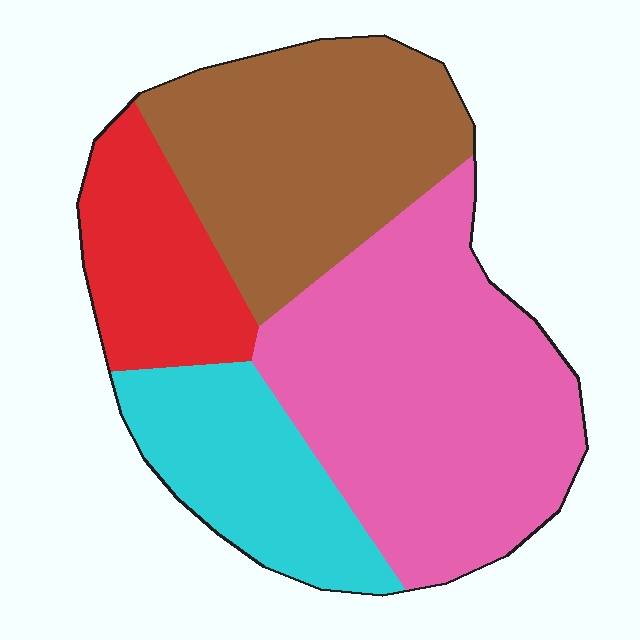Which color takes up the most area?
Pink, at roughly 40%.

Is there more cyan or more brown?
Brown.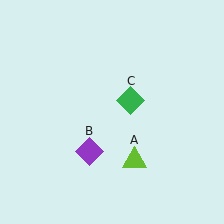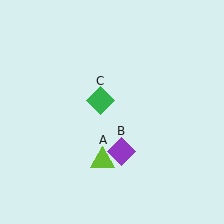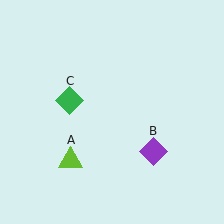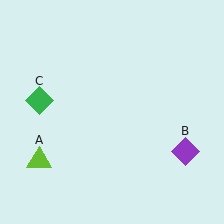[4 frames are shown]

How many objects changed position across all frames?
3 objects changed position: lime triangle (object A), purple diamond (object B), green diamond (object C).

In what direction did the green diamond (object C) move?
The green diamond (object C) moved left.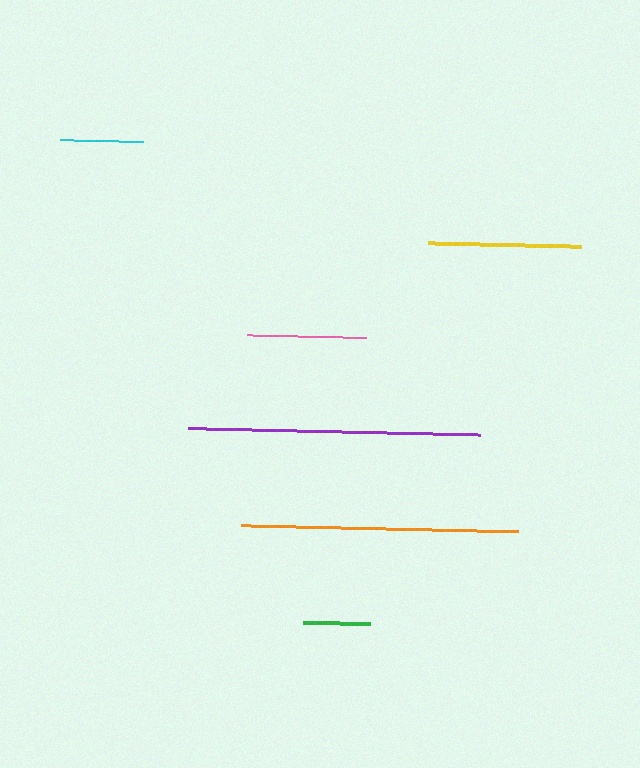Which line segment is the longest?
The purple line is the longest at approximately 292 pixels.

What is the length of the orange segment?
The orange segment is approximately 277 pixels long.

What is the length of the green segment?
The green segment is approximately 67 pixels long.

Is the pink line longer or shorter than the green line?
The pink line is longer than the green line.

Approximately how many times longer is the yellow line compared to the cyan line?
The yellow line is approximately 1.8 times the length of the cyan line.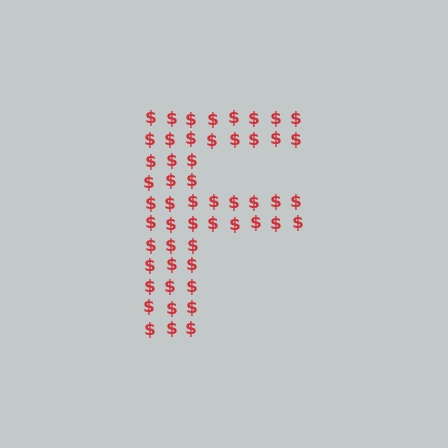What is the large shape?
The large shape is the letter F.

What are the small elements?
The small elements are dollar signs.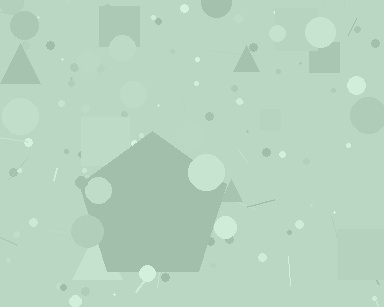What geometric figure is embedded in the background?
A pentagon is embedded in the background.